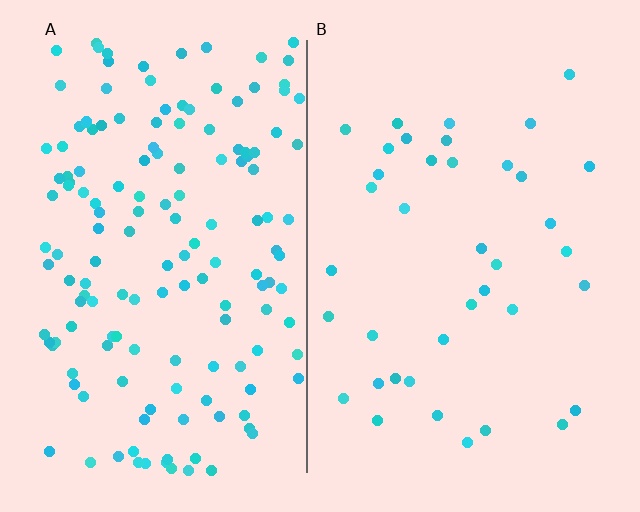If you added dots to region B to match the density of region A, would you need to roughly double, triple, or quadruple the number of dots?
Approximately quadruple.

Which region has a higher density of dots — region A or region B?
A (the left).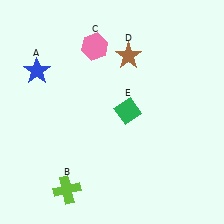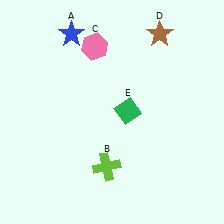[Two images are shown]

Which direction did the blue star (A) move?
The blue star (A) moved up.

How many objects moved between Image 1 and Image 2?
3 objects moved between the two images.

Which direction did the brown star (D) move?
The brown star (D) moved right.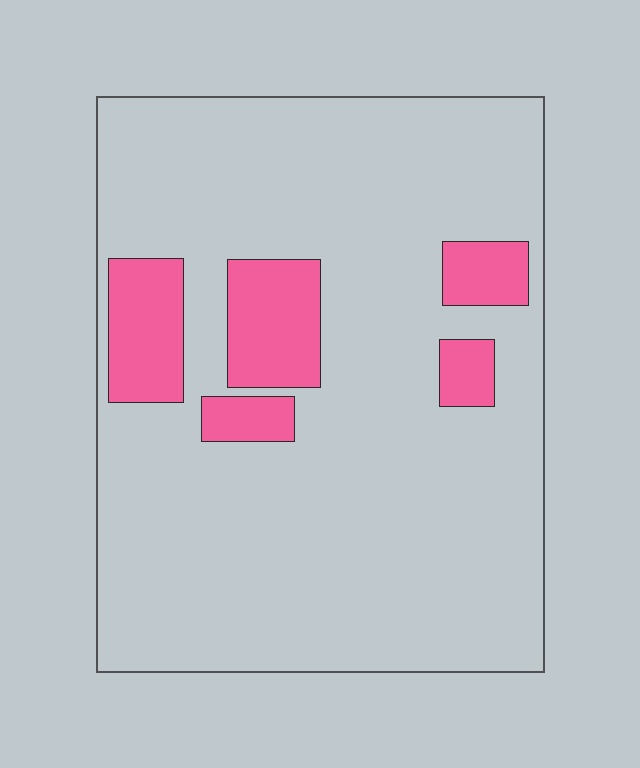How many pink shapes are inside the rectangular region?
5.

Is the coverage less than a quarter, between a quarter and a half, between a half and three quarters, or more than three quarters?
Less than a quarter.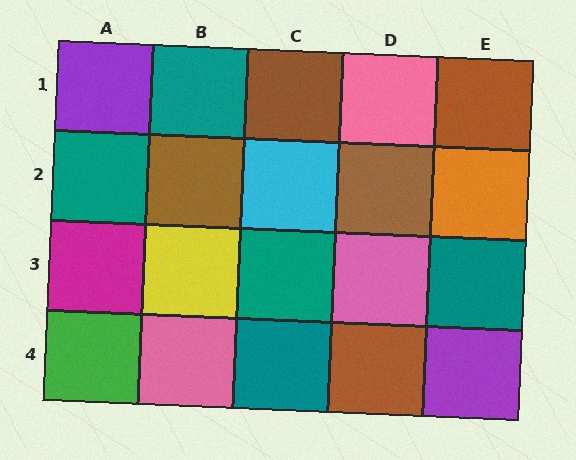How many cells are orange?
1 cell is orange.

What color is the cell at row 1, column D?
Pink.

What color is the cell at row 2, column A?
Teal.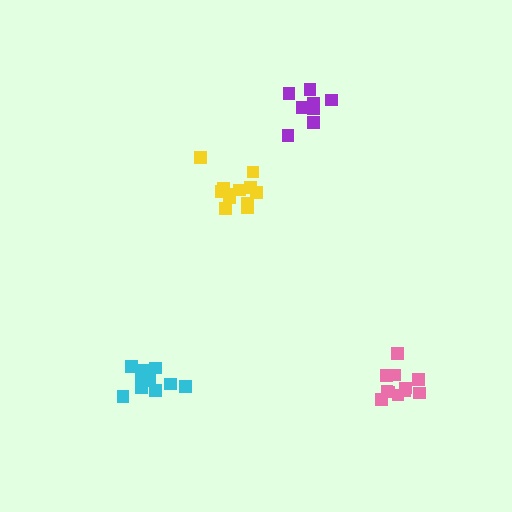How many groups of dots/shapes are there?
There are 4 groups.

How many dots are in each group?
Group 1: 12 dots, Group 2: 12 dots, Group 3: 11 dots, Group 4: 8 dots (43 total).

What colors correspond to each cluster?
The clusters are colored: yellow, cyan, pink, purple.